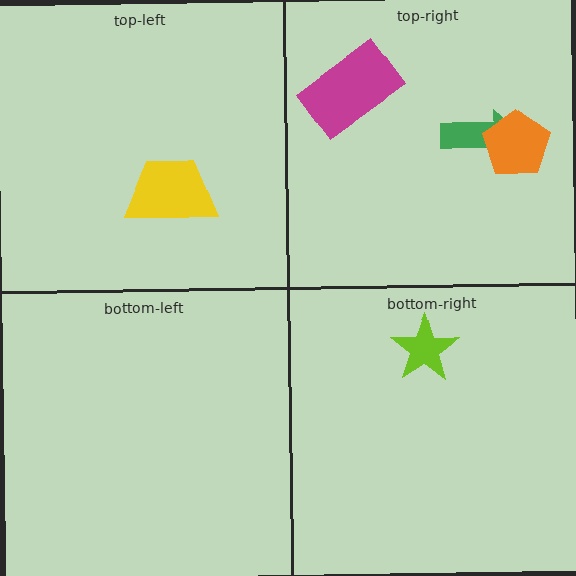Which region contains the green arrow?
The top-right region.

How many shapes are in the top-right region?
3.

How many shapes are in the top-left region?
1.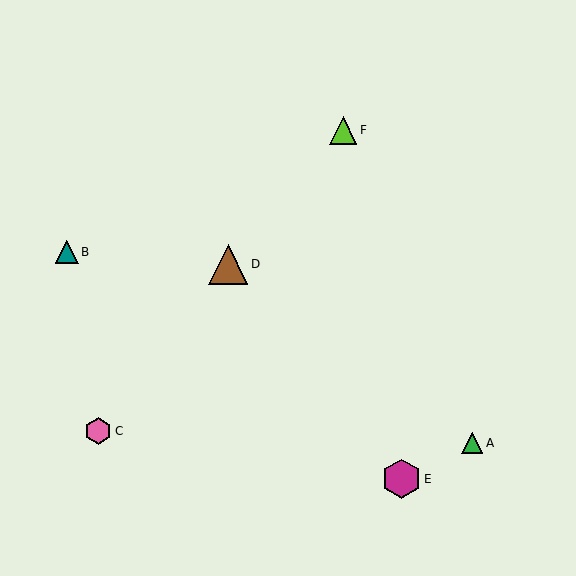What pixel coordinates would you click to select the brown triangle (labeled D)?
Click at (228, 264) to select the brown triangle D.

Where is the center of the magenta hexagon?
The center of the magenta hexagon is at (402, 479).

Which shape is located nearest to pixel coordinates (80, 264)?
The teal triangle (labeled B) at (67, 252) is nearest to that location.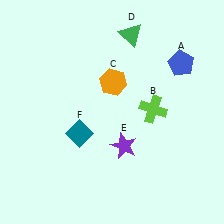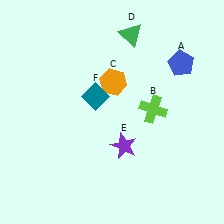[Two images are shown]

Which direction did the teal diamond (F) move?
The teal diamond (F) moved up.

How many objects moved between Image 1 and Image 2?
1 object moved between the two images.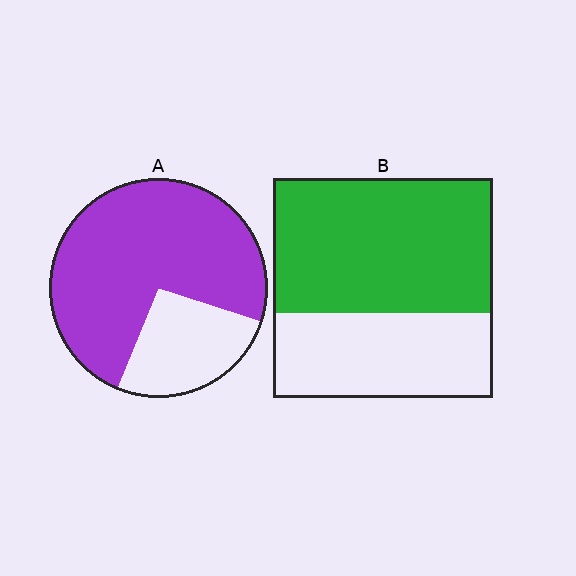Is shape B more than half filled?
Yes.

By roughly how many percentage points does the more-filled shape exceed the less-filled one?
By roughly 10 percentage points (A over B).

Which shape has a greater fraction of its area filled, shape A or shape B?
Shape A.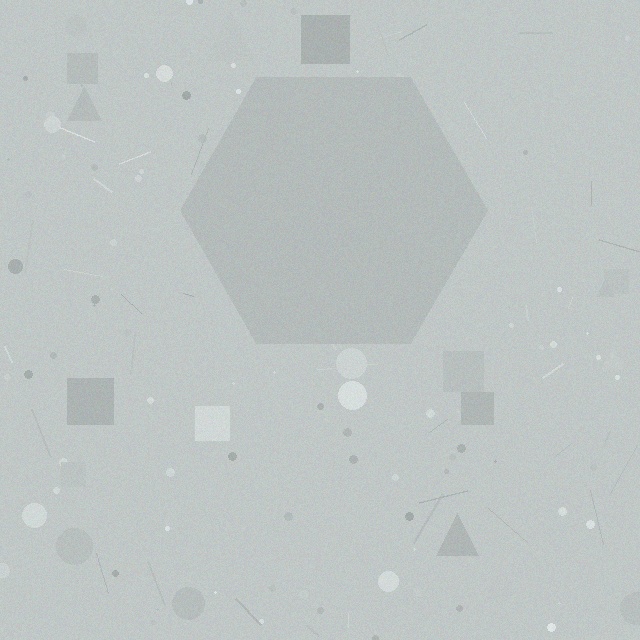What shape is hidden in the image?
A hexagon is hidden in the image.